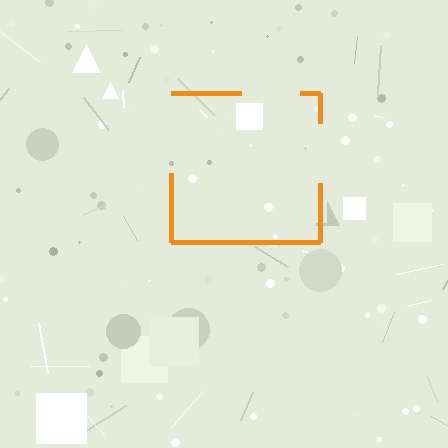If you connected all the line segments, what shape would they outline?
They would outline a square.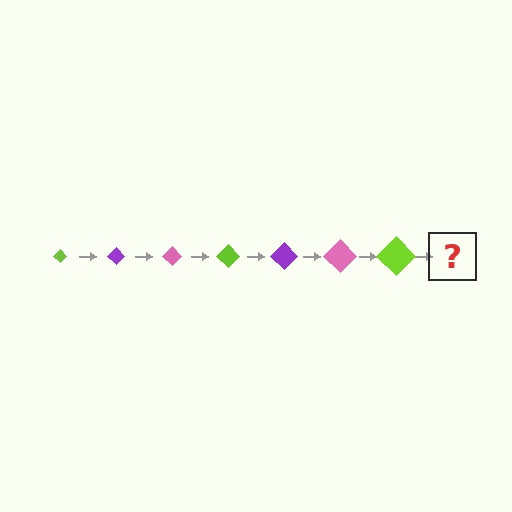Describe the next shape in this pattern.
It should be a purple diamond, larger than the previous one.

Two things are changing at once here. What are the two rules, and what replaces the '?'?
The two rules are that the diamond grows larger each step and the color cycles through lime, purple, and pink. The '?' should be a purple diamond, larger than the previous one.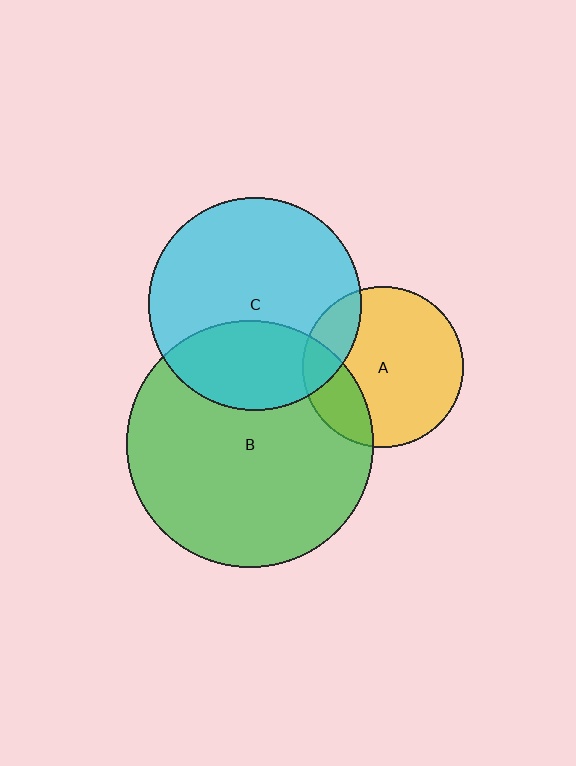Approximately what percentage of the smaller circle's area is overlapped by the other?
Approximately 30%.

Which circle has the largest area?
Circle B (green).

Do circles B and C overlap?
Yes.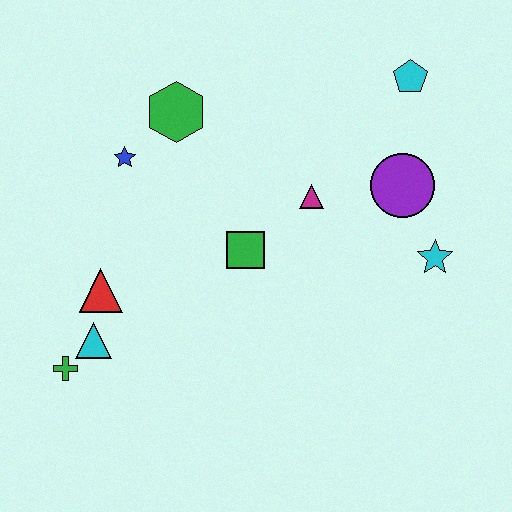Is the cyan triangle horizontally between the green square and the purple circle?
No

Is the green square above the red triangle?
Yes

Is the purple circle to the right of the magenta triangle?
Yes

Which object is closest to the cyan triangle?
The green cross is closest to the cyan triangle.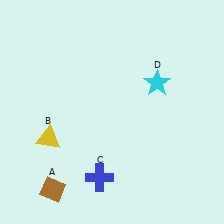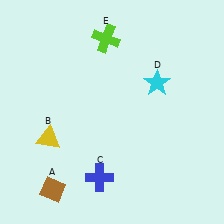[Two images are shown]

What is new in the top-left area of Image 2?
A lime cross (E) was added in the top-left area of Image 2.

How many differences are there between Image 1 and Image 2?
There is 1 difference between the two images.